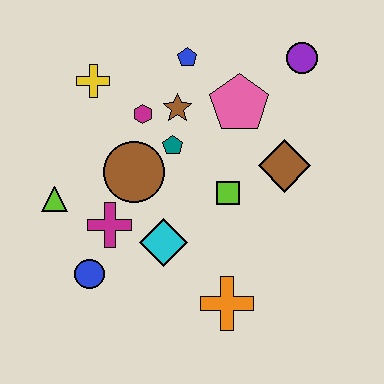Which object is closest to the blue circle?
The magenta cross is closest to the blue circle.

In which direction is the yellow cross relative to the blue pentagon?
The yellow cross is to the left of the blue pentagon.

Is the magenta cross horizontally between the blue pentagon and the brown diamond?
No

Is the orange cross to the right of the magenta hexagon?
Yes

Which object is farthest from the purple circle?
The blue circle is farthest from the purple circle.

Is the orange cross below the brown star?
Yes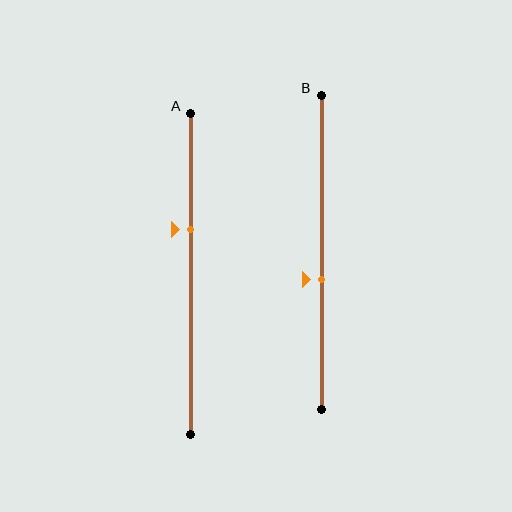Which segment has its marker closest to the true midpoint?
Segment B has its marker closest to the true midpoint.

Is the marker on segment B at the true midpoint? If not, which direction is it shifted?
No, the marker on segment B is shifted downward by about 9% of the segment length.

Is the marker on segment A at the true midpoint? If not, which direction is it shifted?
No, the marker on segment A is shifted upward by about 14% of the segment length.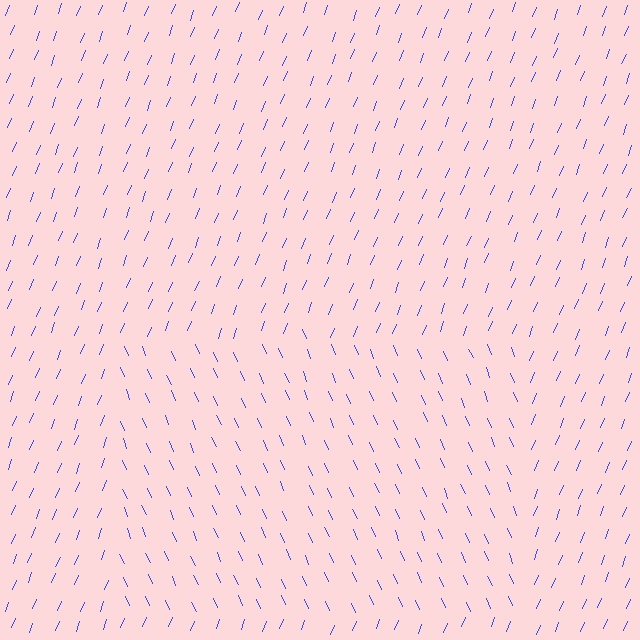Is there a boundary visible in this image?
Yes, there is a texture boundary formed by a change in line orientation.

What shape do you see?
I see a rectangle.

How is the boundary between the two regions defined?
The boundary is defined purely by a change in line orientation (approximately 45 degrees difference). All lines are the same color and thickness.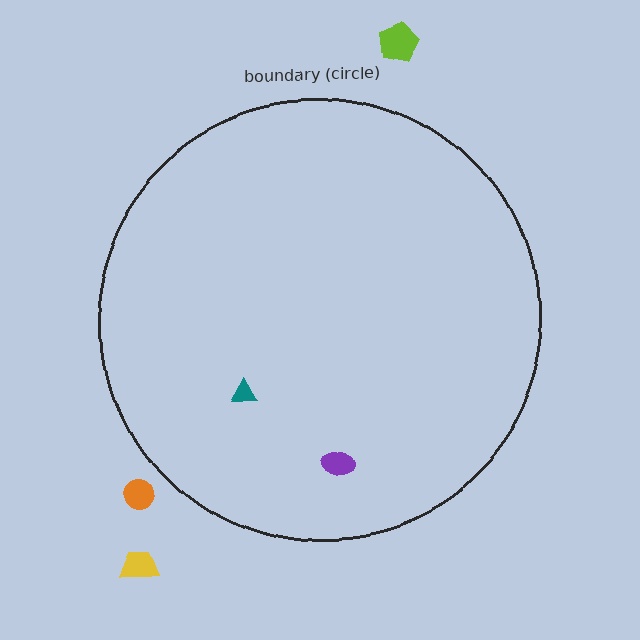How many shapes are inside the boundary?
2 inside, 3 outside.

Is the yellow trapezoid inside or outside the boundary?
Outside.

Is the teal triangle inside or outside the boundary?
Inside.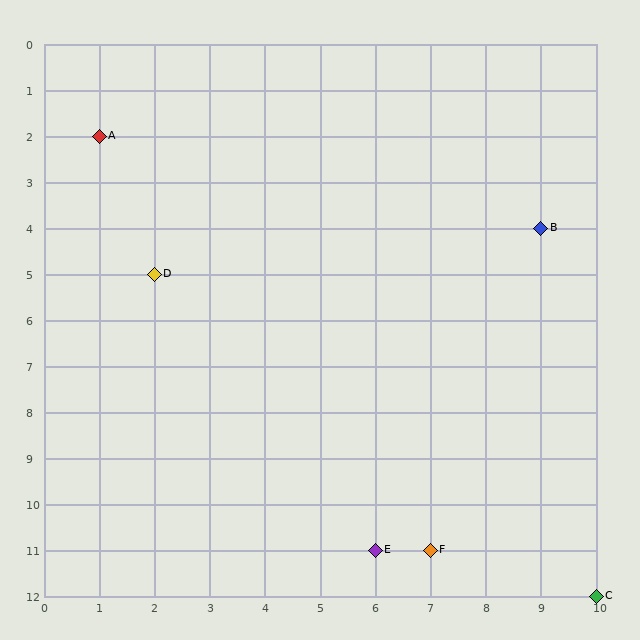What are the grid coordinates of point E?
Point E is at grid coordinates (6, 11).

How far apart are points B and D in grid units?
Points B and D are 7 columns and 1 row apart (about 7.1 grid units diagonally).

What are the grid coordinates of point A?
Point A is at grid coordinates (1, 2).